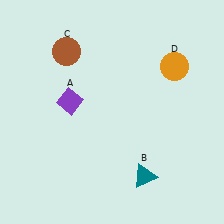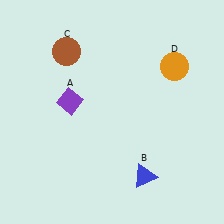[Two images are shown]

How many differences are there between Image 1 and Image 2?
There is 1 difference between the two images.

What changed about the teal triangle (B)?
In Image 1, B is teal. In Image 2, it changed to blue.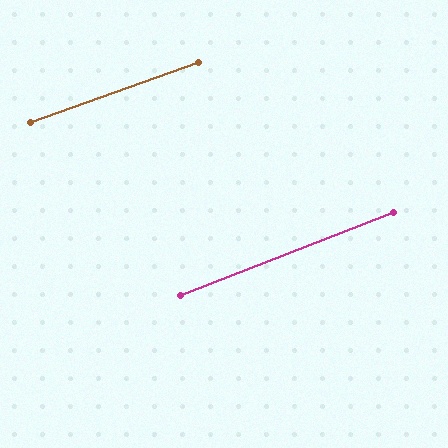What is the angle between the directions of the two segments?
Approximately 2 degrees.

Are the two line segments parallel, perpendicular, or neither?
Parallel — their directions differ by only 1.8°.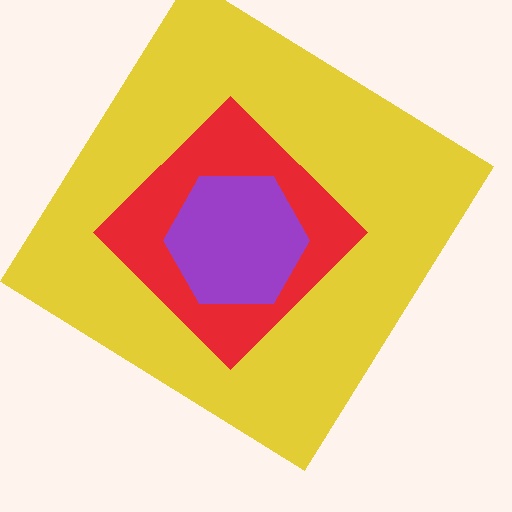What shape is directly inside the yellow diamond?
The red diamond.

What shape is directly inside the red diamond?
The purple hexagon.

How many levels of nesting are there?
3.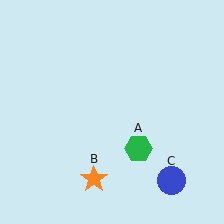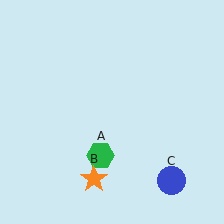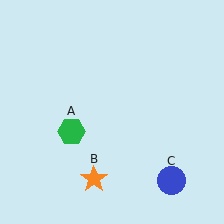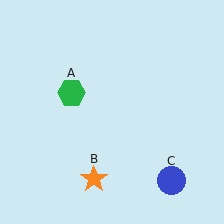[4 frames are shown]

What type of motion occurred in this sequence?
The green hexagon (object A) rotated clockwise around the center of the scene.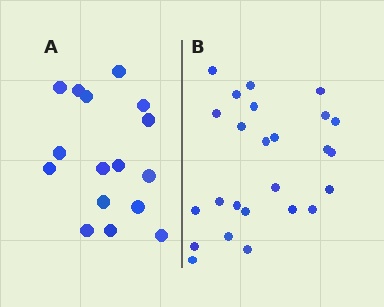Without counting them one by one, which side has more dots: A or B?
Region B (the right region) has more dots.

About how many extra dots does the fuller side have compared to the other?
Region B has roughly 8 or so more dots than region A.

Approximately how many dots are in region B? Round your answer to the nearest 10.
About 20 dots. (The exact count is 25, which rounds to 20.)